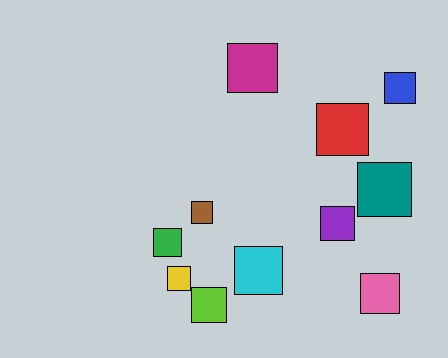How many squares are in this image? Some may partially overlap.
There are 11 squares.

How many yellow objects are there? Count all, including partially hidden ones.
There is 1 yellow object.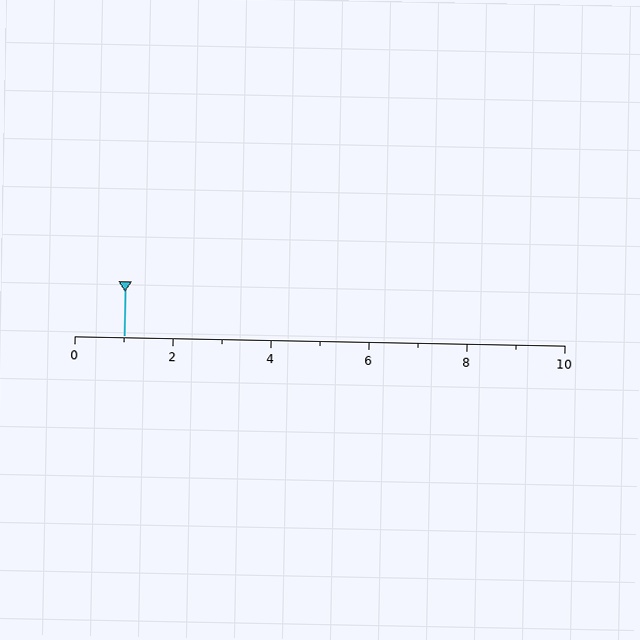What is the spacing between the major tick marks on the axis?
The major ticks are spaced 2 apart.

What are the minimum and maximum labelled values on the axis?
The axis runs from 0 to 10.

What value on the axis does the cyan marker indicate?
The marker indicates approximately 1.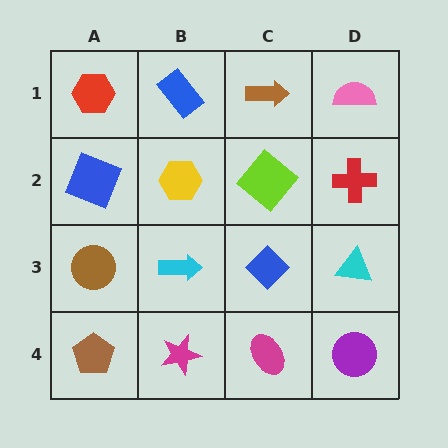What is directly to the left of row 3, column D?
A blue diamond.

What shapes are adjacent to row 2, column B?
A blue rectangle (row 1, column B), a cyan arrow (row 3, column B), a blue square (row 2, column A), a lime diamond (row 2, column C).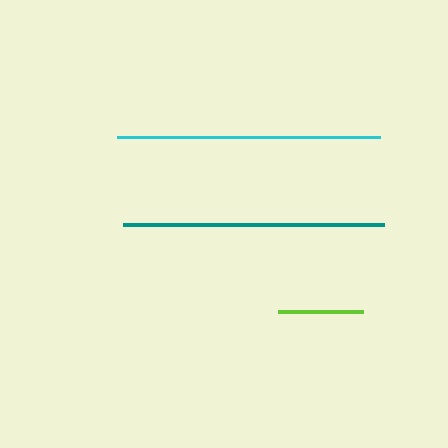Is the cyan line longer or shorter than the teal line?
The cyan line is longer than the teal line.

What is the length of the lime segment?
The lime segment is approximately 85 pixels long.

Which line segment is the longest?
The cyan line is the longest at approximately 263 pixels.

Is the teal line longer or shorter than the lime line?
The teal line is longer than the lime line.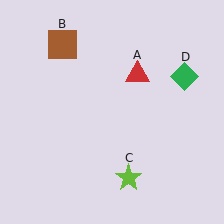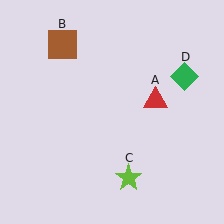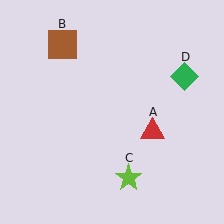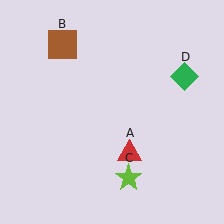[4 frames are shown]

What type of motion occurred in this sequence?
The red triangle (object A) rotated clockwise around the center of the scene.